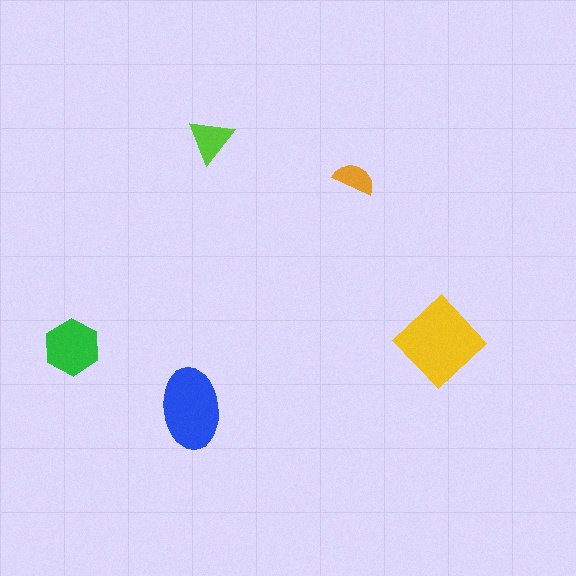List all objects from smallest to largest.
The orange semicircle, the lime triangle, the green hexagon, the blue ellipse, the yellow diamond.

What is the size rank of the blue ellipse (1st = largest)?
2nd.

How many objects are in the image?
There are 5 objects in the image.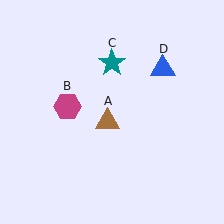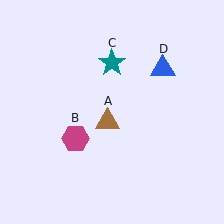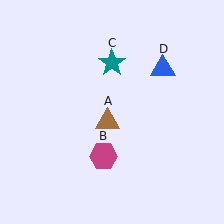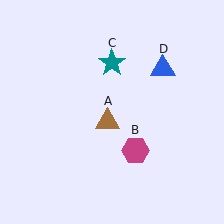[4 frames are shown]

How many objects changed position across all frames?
1 object changed position: magenta hexagon (object B).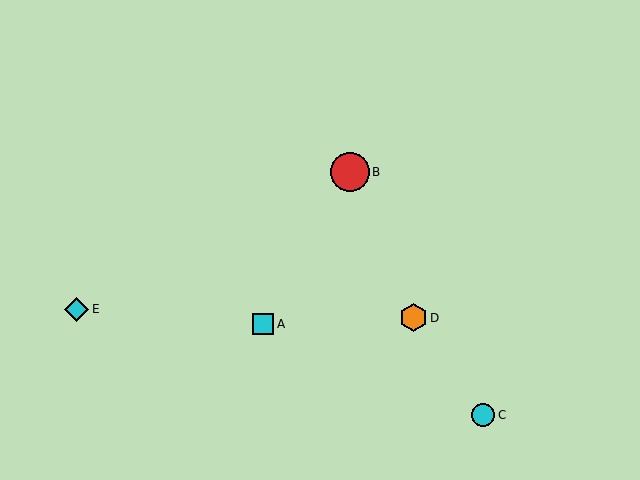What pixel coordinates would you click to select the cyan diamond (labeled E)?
Click at (77, 309) to select the cyan diamond E.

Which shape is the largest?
The red circle (labeled B) is the largest.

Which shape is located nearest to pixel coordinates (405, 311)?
The orange hexagon (labeled D) at (414, 318) is nearest to that location.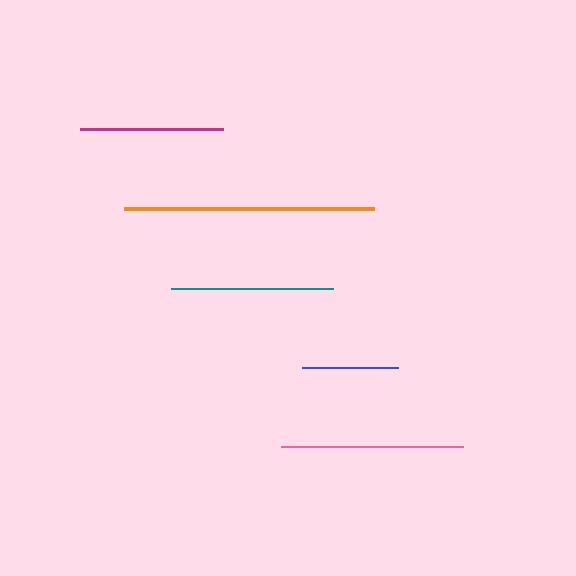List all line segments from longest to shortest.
From longest to shortest: orange, pink, teal, magenta, blue.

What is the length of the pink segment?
The pink segment is approximately 182 pixels long.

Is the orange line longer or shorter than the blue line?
The orange line is longer than the blue line.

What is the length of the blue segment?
The blue segment is approximately 96 pixels long.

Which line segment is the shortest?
The blue line is the shortest at approximately 96 pixels.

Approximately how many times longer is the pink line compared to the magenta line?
The pink line is approximately 1.3 times the length of the magenta line.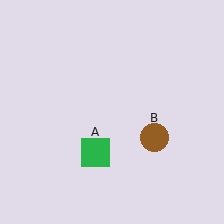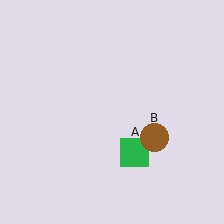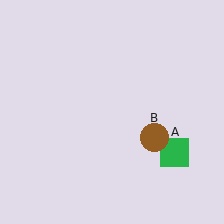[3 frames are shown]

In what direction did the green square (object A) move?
The green square (object A) moved right.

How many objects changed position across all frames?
1 object changed position: green square (object A).